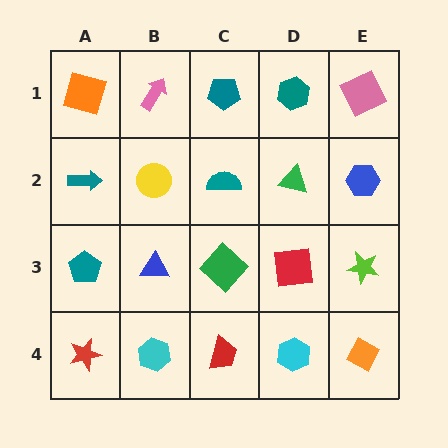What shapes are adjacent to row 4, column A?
A teal pentagon (row 3, column A), a cyan hexagon (row 4, column B).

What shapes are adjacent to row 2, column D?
A teal hexagon (row 1, column D), a red square (row 3, column D), a teal semicircle (row 2, column C), a blue hexagon (row 2, column E).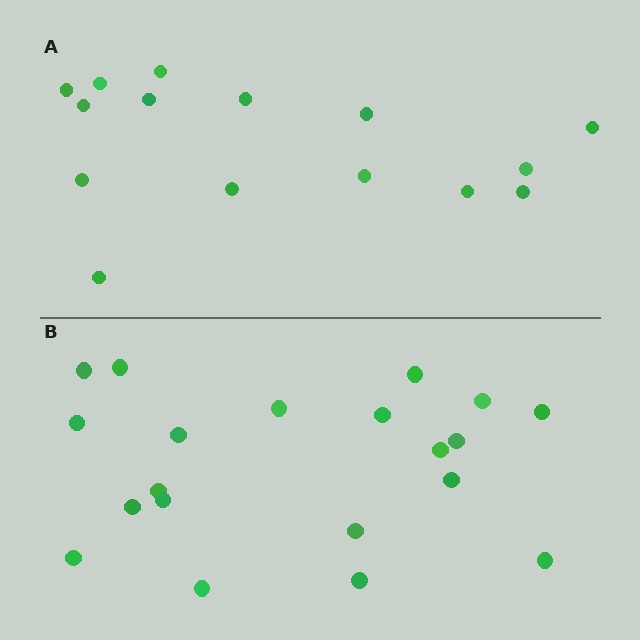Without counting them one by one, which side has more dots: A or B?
Region B (the bottom region) has more dots.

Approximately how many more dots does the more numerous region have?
Region B has about 5 more dots than region A.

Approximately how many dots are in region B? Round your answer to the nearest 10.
About 20 dots.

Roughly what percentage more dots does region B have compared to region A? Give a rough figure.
About 35% more.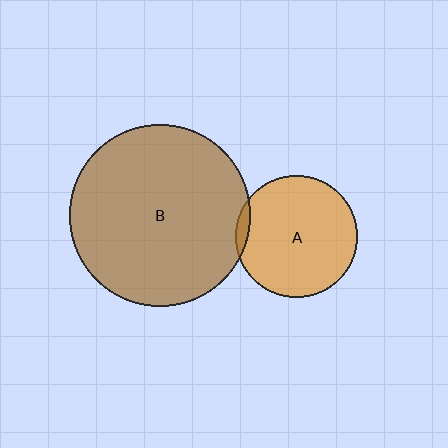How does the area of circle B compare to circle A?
Approximately 2.2 times.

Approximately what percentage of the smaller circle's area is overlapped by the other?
Approximately 5%.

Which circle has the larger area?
Circle B (brown).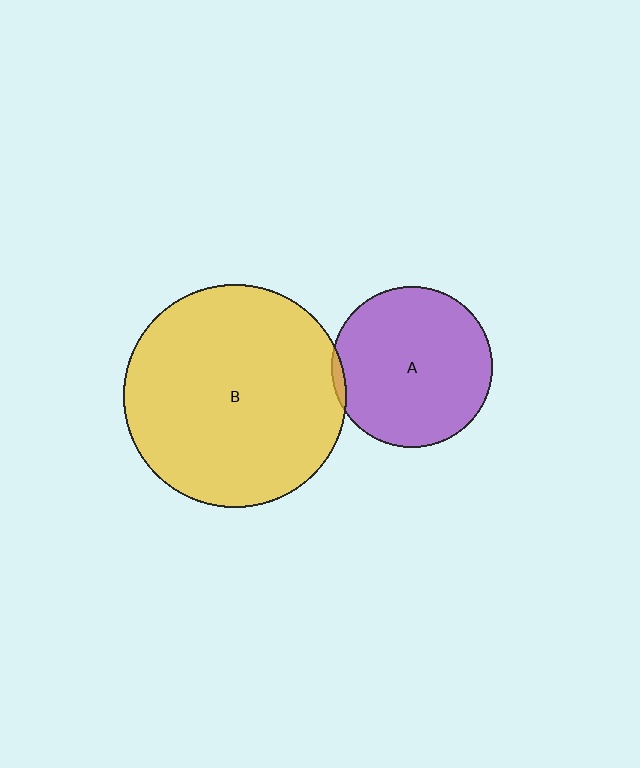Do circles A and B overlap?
Yes.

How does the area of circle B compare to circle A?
Approximately 1.9 times.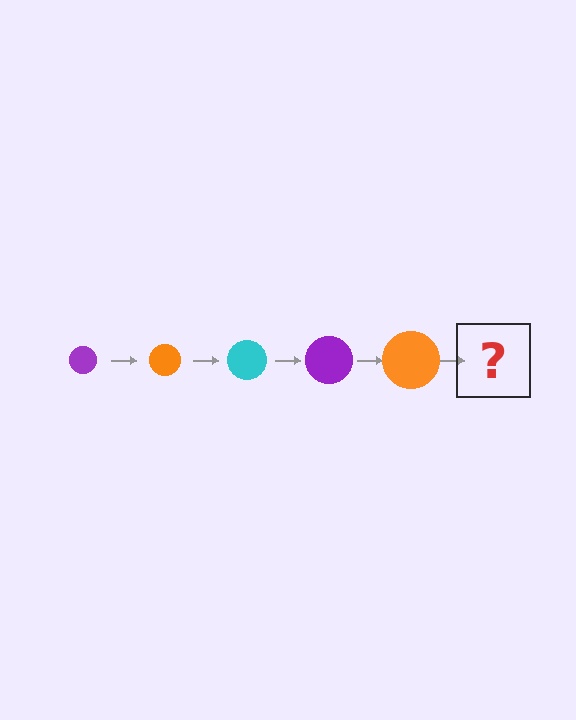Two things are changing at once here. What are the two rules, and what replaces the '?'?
The two rules are that the circle grows larger each step and the color cycles through purple, orange, and cyan. The '?' should be a cyan circle, larger than the previous one.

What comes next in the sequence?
The next element should be a cyan circle, larger than the previous one.